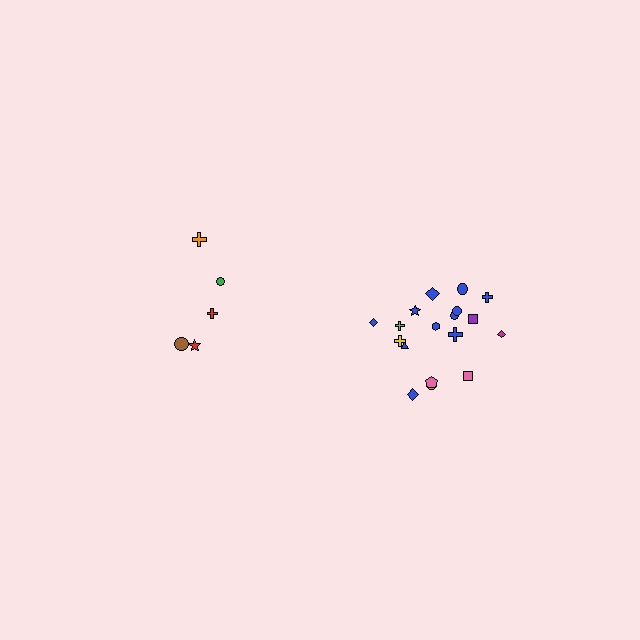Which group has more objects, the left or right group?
The right group.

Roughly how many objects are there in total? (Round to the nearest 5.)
Roughly 25 objects in total.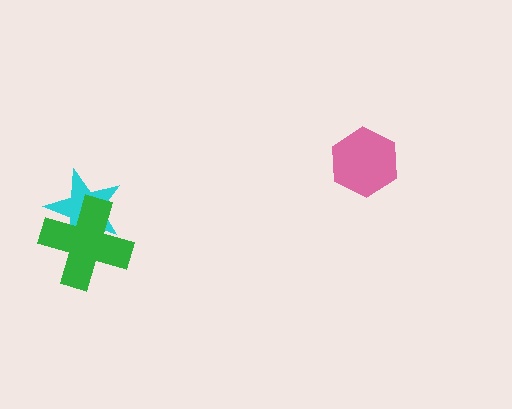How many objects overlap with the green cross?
1 object overlaps with the green cross.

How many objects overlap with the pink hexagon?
0 objects overlap with the pink hexagon.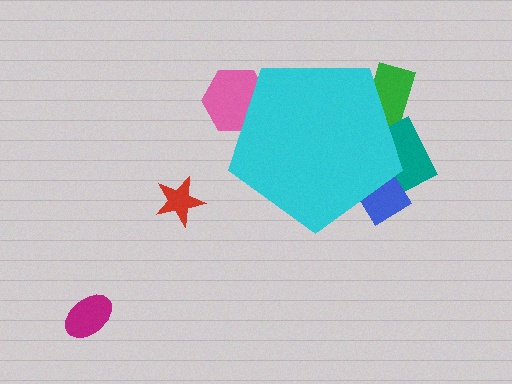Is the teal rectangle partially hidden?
Yes, the teal rectangle is partially hidden behind the cyan pentagon.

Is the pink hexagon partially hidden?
Yes, the pink hexagon is partially hidden behind the cyan pentagon.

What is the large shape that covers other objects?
A cyan pentagon.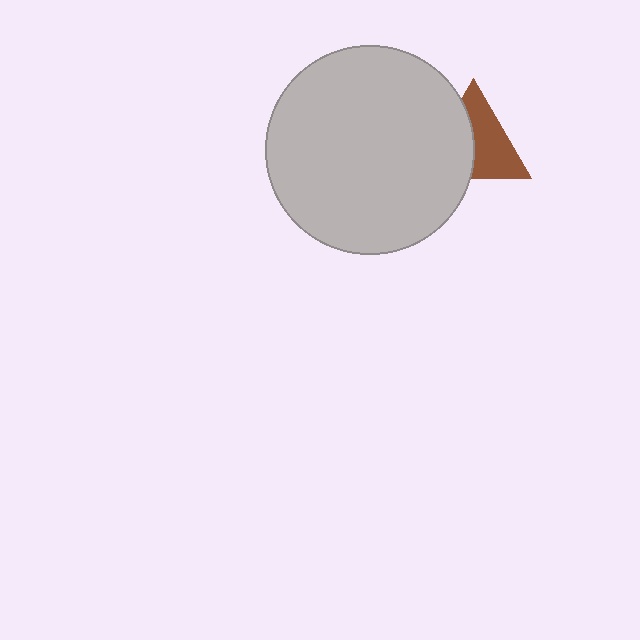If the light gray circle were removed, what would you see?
You would see the complete brown triangle.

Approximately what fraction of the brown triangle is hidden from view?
Roughly 46% of the brown triangle is hidden behind the light gray circle.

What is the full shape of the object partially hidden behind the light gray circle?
The partially hidden object is a brown triangle.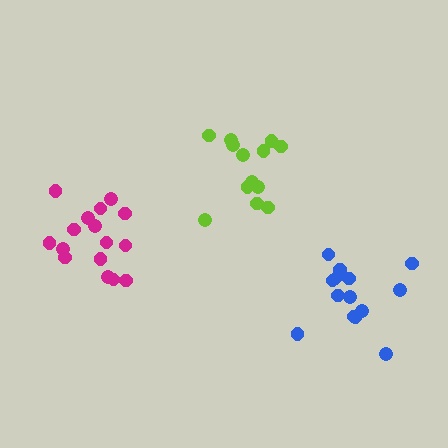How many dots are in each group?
Group 1: 13 dots, Group 2: 16 dots, Group 3: 14 dots (43 total).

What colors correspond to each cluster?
The clusters are colored: lime, magenta, blue.